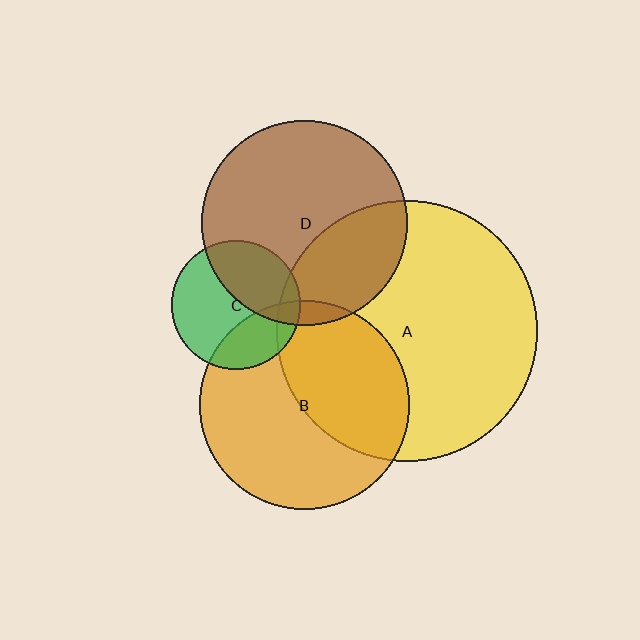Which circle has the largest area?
Circle A (yellow).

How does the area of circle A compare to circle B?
Approximately 1.6 times.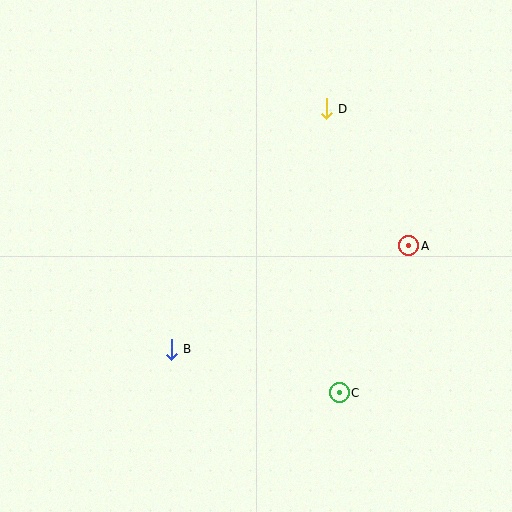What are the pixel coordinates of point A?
Point A is at (409, 246).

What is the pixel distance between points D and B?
The distance between D and B is 286 pixels.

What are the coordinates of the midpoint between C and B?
The midpoint between C and B is at (255, 371).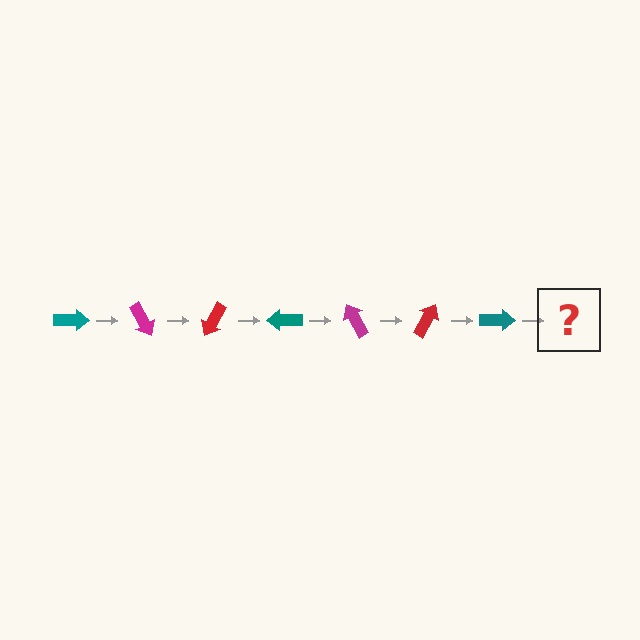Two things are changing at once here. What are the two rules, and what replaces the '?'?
The two rules are that it rotates 60 degrees each step and the color cycles through teal, magenta, and red. The '?' should be a magenta arrow, rotated 420 degrees from the start.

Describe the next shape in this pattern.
It should be a magenta arrow, rotated 420 degrees from the start.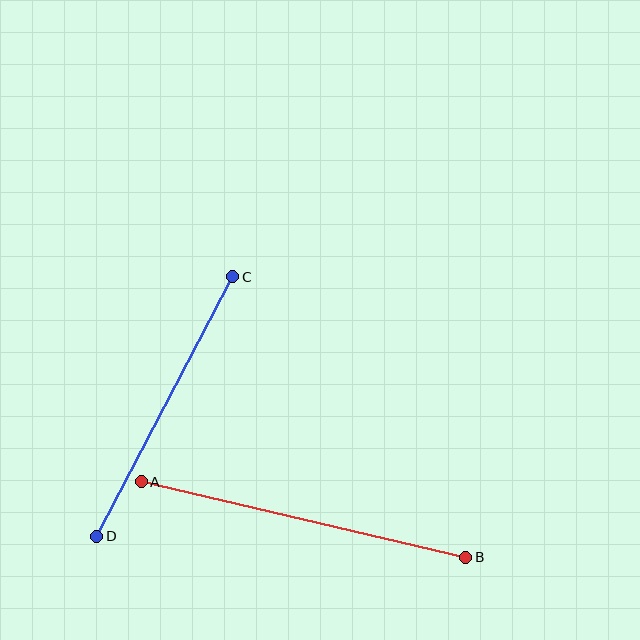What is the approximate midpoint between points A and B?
The midpoint is at approximately (303, 520) pixels.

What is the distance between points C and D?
The distance is approximately 293 pixels.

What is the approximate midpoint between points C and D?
The midpoint is at approximately (165, 406) pixels.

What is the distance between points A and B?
The distance is approximately 333 pixels.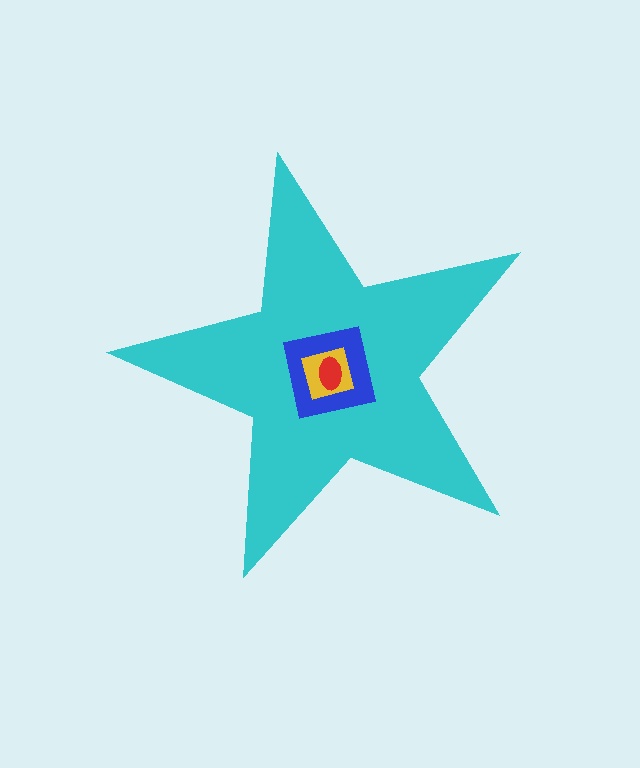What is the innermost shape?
The red ellipse.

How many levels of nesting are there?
4.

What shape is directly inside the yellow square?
The red ellipse.